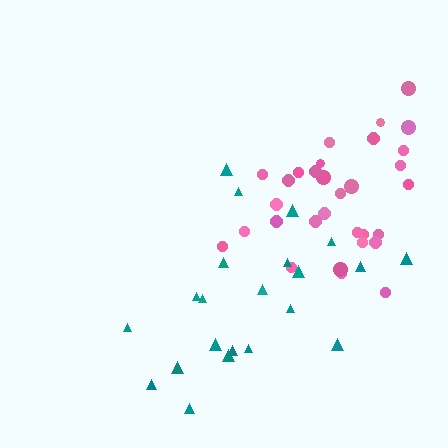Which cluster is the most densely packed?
Pink.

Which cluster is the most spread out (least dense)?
Teal.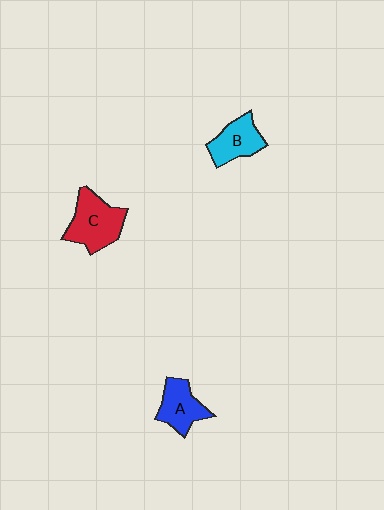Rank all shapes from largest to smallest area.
From largest to smallest: C (red), B (cyan), A (blue).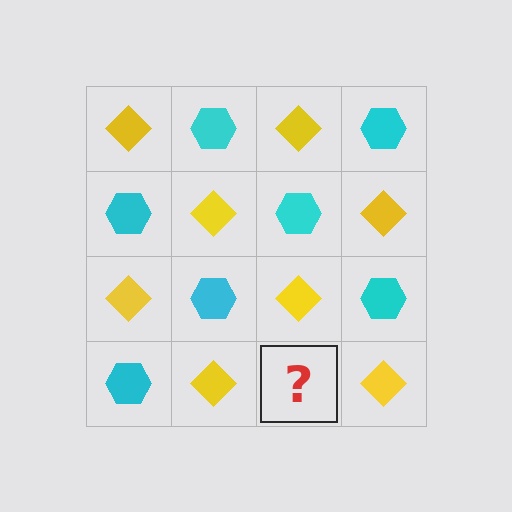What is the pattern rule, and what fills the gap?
The rule is that it alternates yellow diamond and cyan hexagon in a checkerboard pattern. The gap should be filled with a cyan hexagon.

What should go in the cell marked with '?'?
The missing cell should contain a cyan hexagon.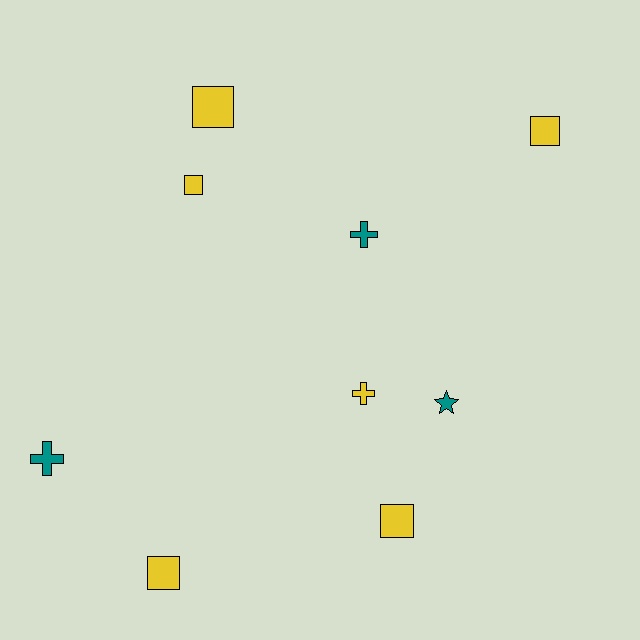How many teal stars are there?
There is 1 teal star.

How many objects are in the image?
There are 9 objects.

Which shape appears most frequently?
Square, with 5 objects.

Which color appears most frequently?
Yellow, with 6 objects.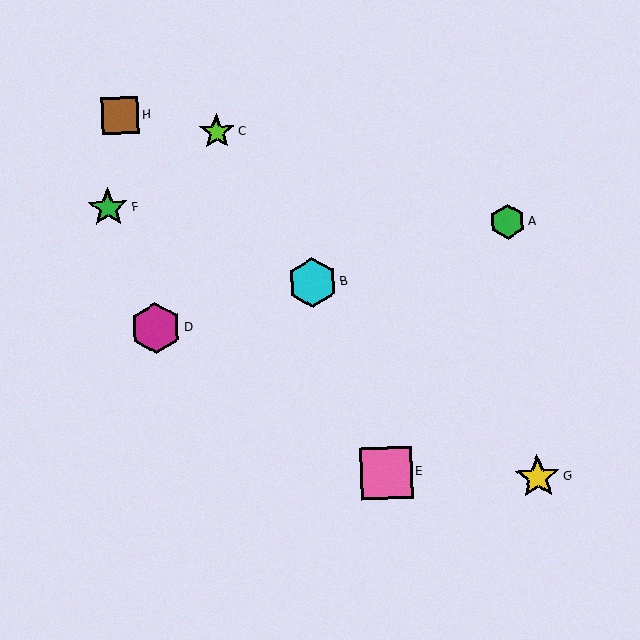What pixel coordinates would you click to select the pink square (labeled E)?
Click at (386, 473) to select the pink square E.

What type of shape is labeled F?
Shape F is a green star.